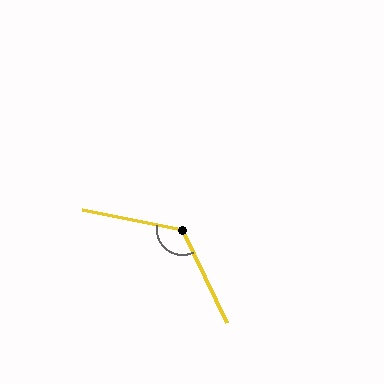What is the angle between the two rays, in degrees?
Approximately 126 degrees.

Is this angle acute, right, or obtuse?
It is obtuse.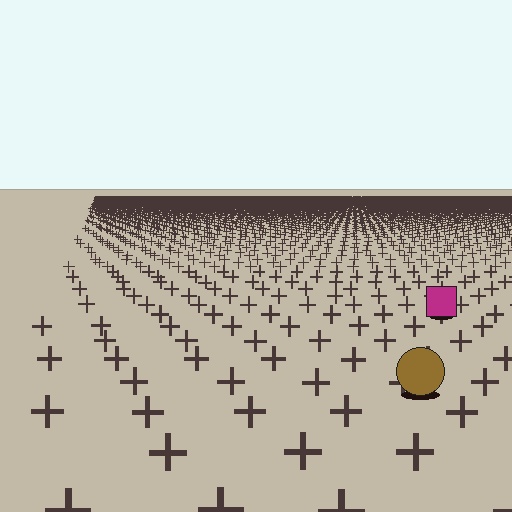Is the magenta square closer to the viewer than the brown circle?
No. The brown circle is closer — you can tell from the texture gradient: the ground texture is coarser near it.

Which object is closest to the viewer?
The brown circle is closest. The texture marks near it are larger and more spread out.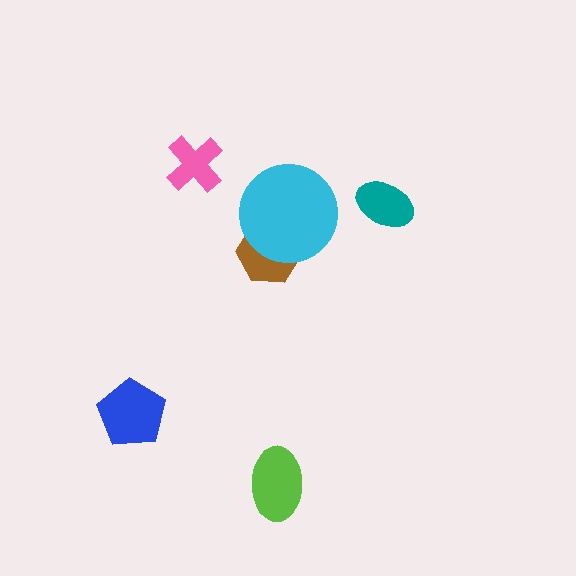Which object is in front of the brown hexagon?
The cyan circle is in front of the brown hexagon.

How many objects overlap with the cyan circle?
1 object overlaps with the cyan circle.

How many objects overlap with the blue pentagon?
0 objects overlap with the blue pentagon.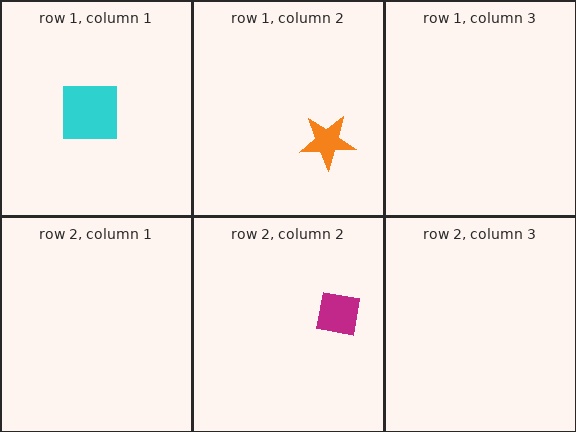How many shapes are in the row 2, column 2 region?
1.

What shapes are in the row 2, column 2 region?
The magenta square.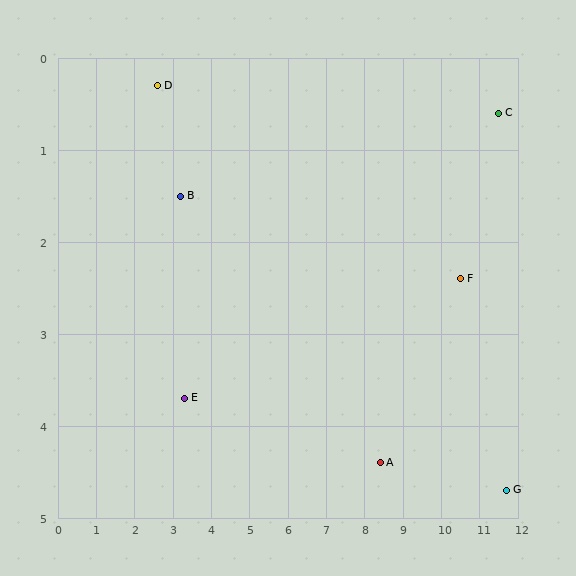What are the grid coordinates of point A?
Point A is at approximately (8.4, 4.4).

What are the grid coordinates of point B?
Point B is at approximately (3.2, 1.5).